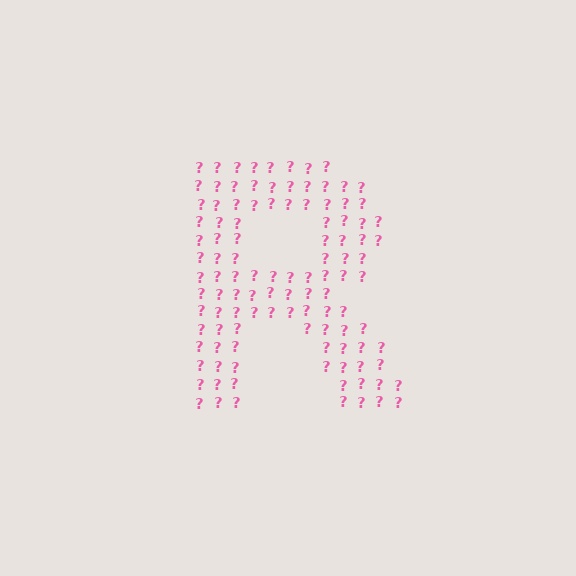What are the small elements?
The small elements are question marks.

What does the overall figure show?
The overall figure shows the letter R.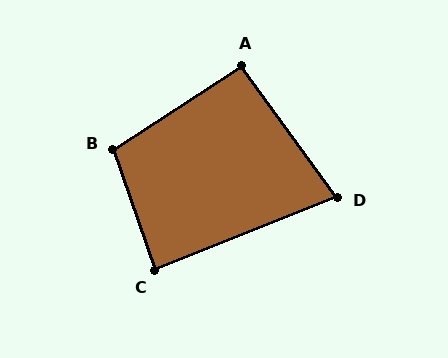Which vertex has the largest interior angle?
B, at approximately 104 degrees.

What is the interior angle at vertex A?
Approximately 93 degrees (approximately right).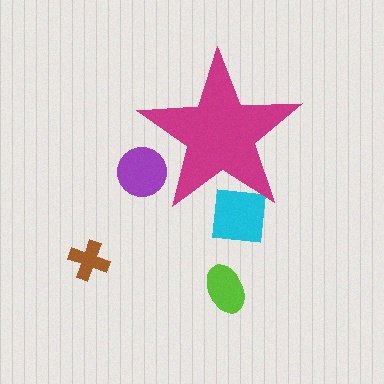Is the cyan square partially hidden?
Yes, the cyan square is partially hidden behind the magenta star.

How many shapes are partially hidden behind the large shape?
2 shapes are partially hidden.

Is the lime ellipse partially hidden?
No, the lime ellipse is fully visible.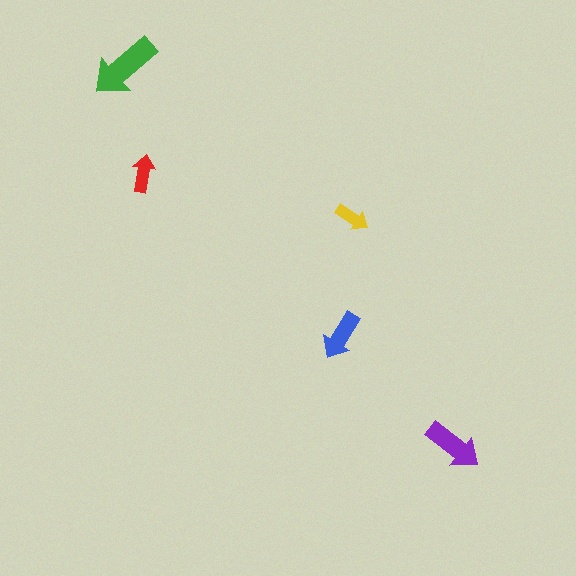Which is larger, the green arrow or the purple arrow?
The green one.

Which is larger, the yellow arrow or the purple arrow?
The purple one.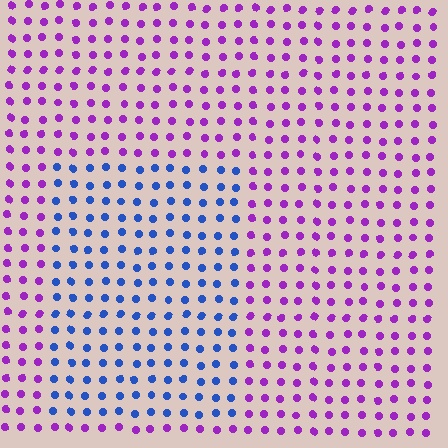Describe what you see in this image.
The image is filled with small purple elements in a uniform arrangement. A rectangle-shaped region is visible where the elements are tinted to a slightly different hue, forming a subtle color boundary.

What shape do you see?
I see a rectangle.